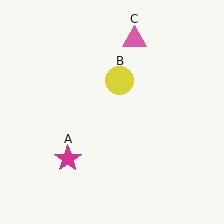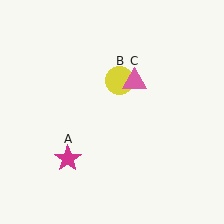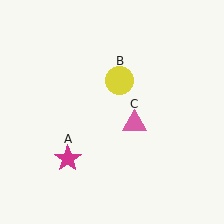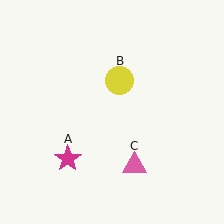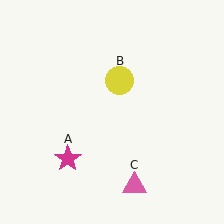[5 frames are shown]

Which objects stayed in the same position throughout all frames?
Magenta star (object A) and yellow circle (object B) remained stationary.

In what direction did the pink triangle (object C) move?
The pink triangle (object C) moved down.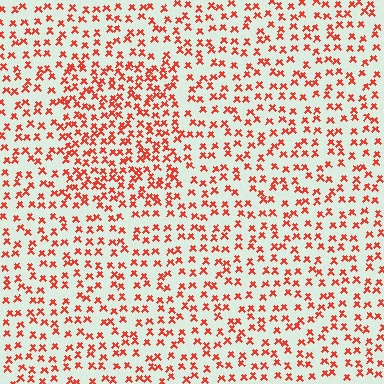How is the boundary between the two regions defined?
The boundary is defined by a change in element density (approximately 1.6x ratio). All elements are the same color, size, and shape.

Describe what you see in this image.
The image contains small red elements arranged at two different densities. A rectangle-shaped region is visible where the elements are more densely packed than the surrounding area.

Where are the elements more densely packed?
The elements are more densely packed inside the rectangle boundary.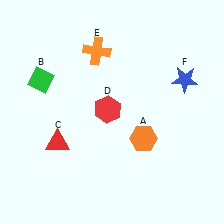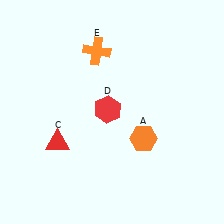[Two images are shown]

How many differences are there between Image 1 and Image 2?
There are 2 differences between the two images.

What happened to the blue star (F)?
The blue star (F) was removed in Image 2. It was in the top-right area of Image 1.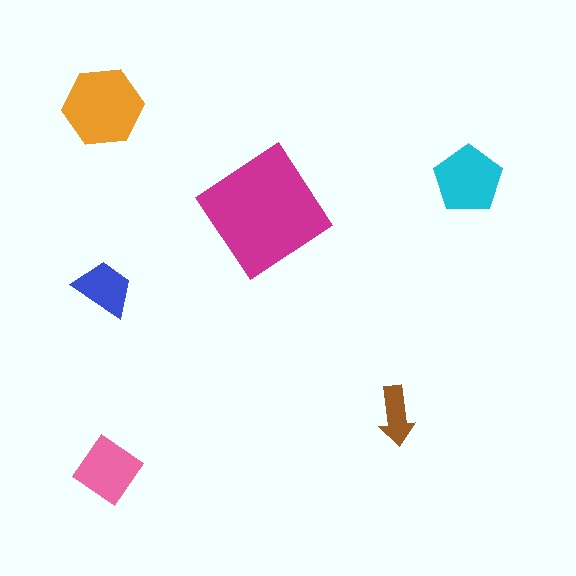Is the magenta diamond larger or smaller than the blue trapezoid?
Larger.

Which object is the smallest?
The brown arrow.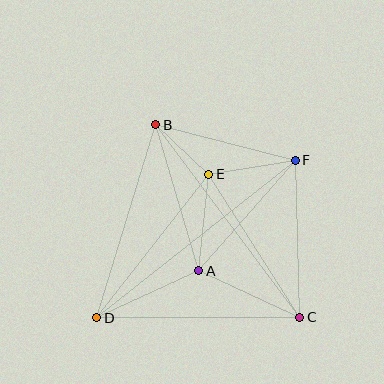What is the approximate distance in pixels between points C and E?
The distance between C and E is approximately 169 pixels.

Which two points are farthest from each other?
Points D and F are farthest from each other.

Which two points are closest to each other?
Points B and E are closest to each other.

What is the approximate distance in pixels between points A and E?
The distance between A and E is approximately 97 pixels.